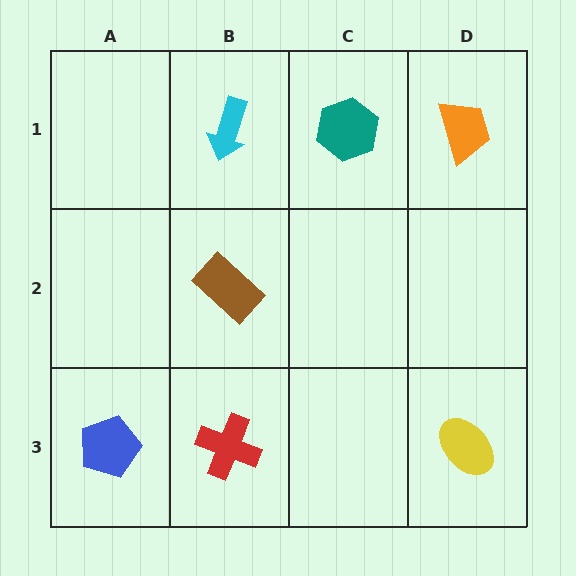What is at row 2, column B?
A brown rectangle.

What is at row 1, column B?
A cyan arrow.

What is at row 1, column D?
An orange trapezoid.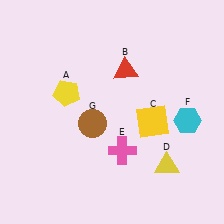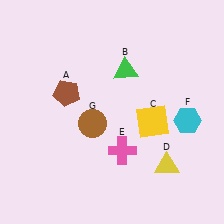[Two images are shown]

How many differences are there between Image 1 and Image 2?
There are 2 differences between the two images.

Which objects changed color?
A changed from yellow to brown. B changed from red to green.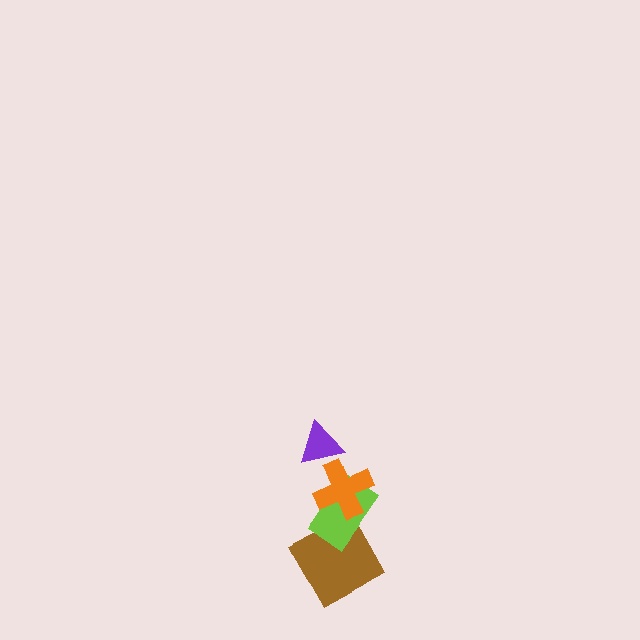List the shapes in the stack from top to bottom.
From top to bottom: the purple triangle, the orange cross, the lime rectangle, the brown square.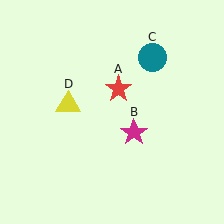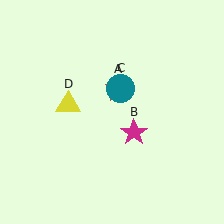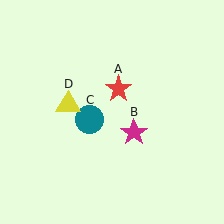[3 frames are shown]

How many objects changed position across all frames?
1 object changed position: teal circle (object C).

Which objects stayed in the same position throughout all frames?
Red star (object A) and magenta star (object B) and yellow triangle (object D) remained stationary.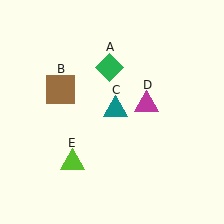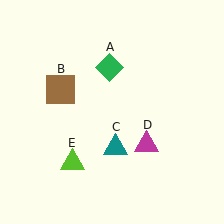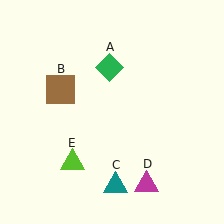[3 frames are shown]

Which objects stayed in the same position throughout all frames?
Green diamond (object A) and brown square (object B) and lime triangle (object E) remained stationary.